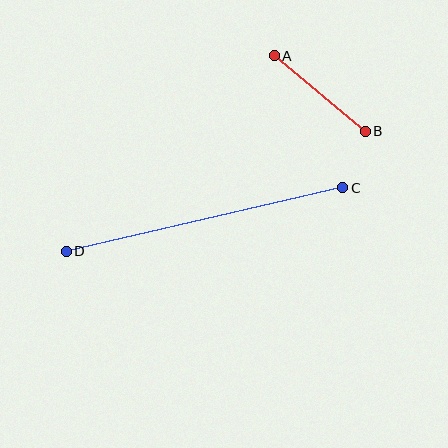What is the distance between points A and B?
The distance is approximately 118 pixels.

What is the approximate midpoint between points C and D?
The midpoint is at approximately (204, 219) pixels.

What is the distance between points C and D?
The distance is approximately 284 pixels.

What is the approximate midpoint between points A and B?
The midpoint is at approximately (320, 94) pixels.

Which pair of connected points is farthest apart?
Points C and D are farthest apart.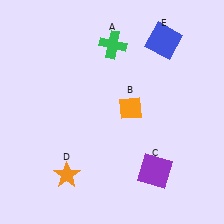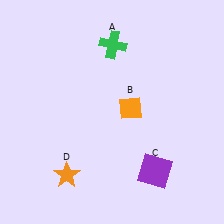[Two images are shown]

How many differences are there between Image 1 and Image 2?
There is 1 difference between the two images.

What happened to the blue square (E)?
The blue square (E) was removed in Image 2. It was in the top-right area of Image 1.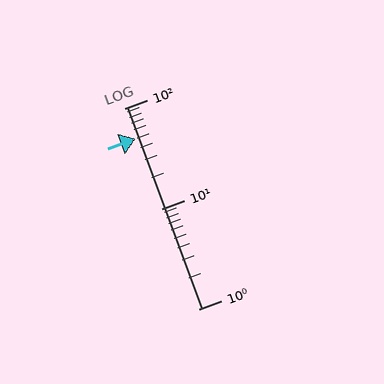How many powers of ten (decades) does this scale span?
The scale spans 2 decades, from 1 to 100.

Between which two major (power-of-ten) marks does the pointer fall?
The pointer is between 10 and 100.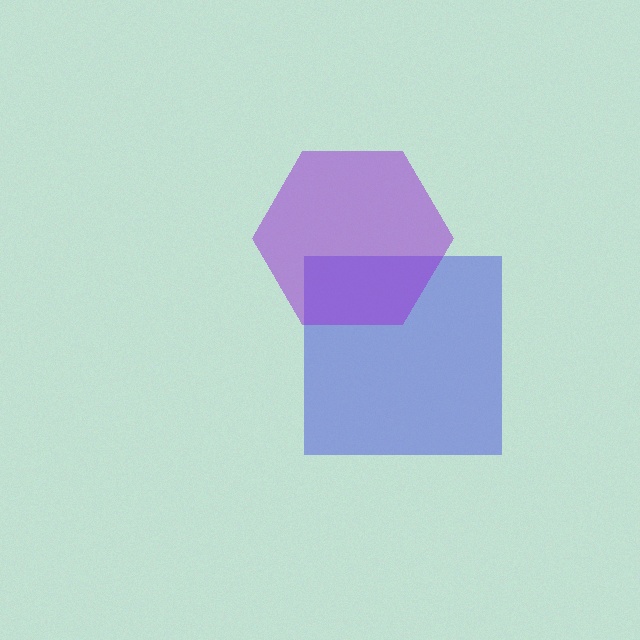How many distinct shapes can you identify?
There are 2 distinct shapes: a blue square, a purple hexagon.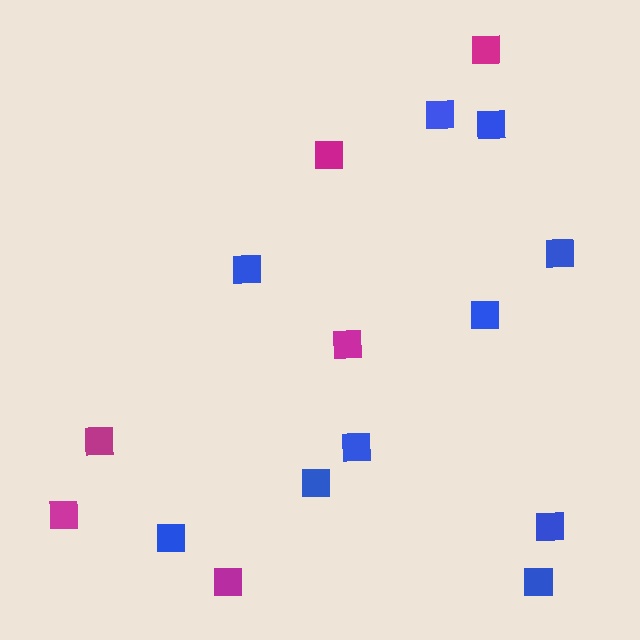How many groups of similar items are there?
There are 2 groups: one group of magenta squares (6) and one group of blue squares (10).